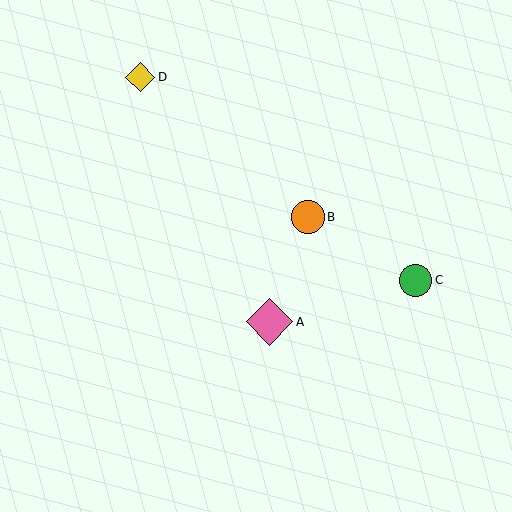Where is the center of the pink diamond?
The center of the pink diamond is at (270, 322).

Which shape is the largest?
The pink diamond (labeled A) is the largest.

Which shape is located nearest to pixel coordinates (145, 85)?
The yellow diamond (labeled D) at (140, 77) is nearest to that location.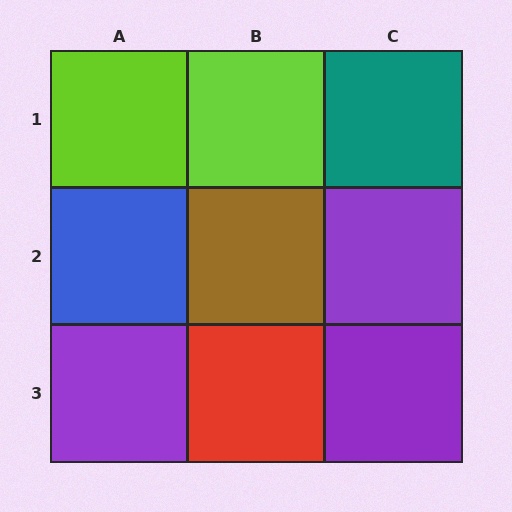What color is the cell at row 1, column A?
Lime.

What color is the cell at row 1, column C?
Teal.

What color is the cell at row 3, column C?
Purple.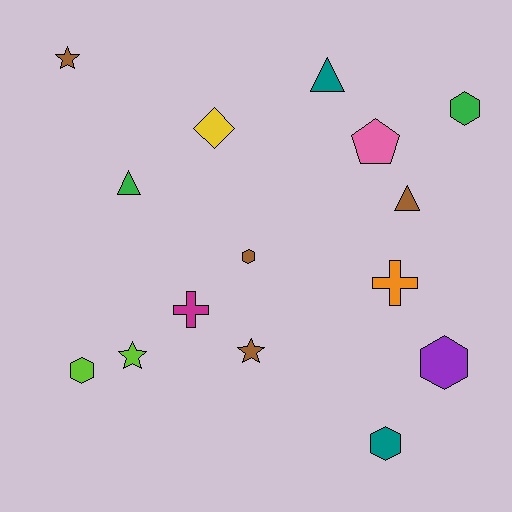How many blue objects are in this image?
There are no blue objects.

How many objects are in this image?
There are 15 objects.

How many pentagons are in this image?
There is 1 pentagon.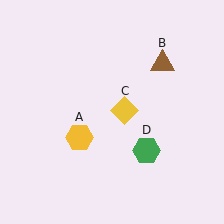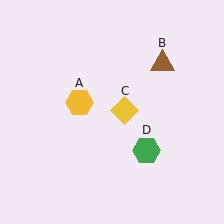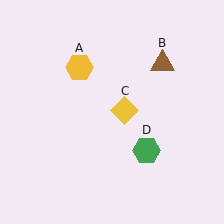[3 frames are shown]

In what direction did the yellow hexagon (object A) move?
The yellow hexagon (object A) moved up.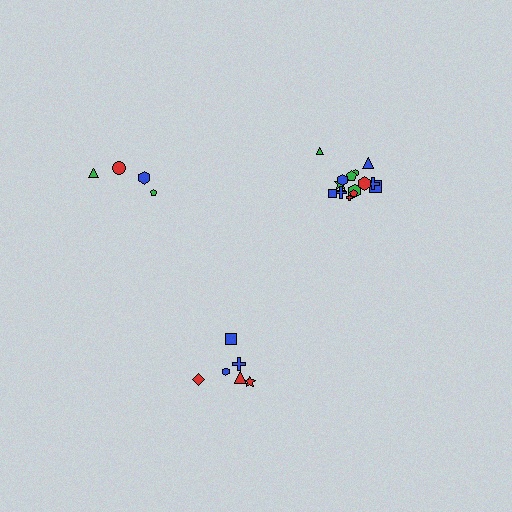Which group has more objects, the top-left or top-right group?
The top-right group.